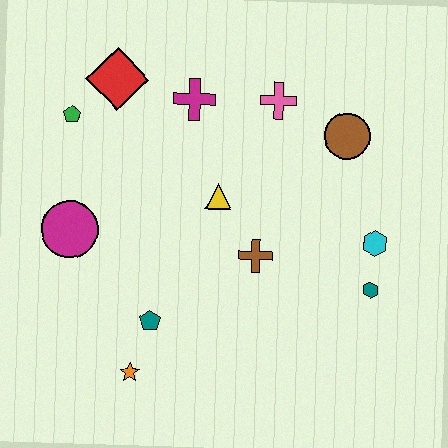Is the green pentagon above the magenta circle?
Yes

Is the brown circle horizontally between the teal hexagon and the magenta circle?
Yes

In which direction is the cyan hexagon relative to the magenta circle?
The cyan hexagon is to the right of the magenta circle.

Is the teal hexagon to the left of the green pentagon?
No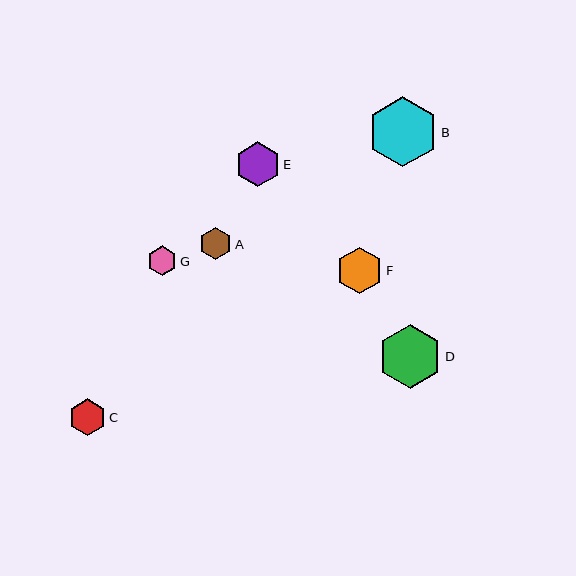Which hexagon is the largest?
Hexagon B is the largest with a size of approximately 70 pixels.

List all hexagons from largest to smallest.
From largest to smallest: B, D, F, E, C, A, G.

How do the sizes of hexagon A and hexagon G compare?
Hexagon A and hexagon G are approximately the same size.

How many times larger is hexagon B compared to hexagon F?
Hexagon B is approximately 1.5 times the size of hexagon F.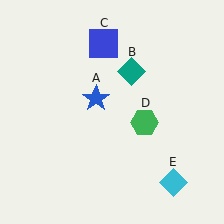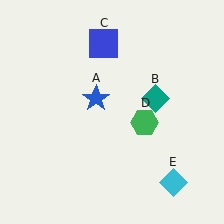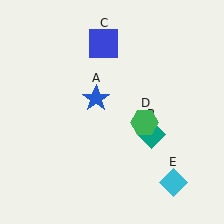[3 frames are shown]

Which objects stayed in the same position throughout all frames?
Blue star (object A) and blue square (object C) and green hexagon (object D) and cyan diamond (object E) remained stationary.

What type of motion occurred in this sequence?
The teal diamond (object B) rotated clockwise around the center of the scene.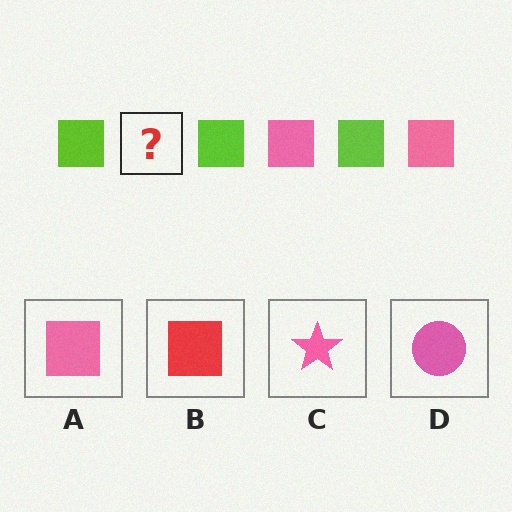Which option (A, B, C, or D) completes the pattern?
A.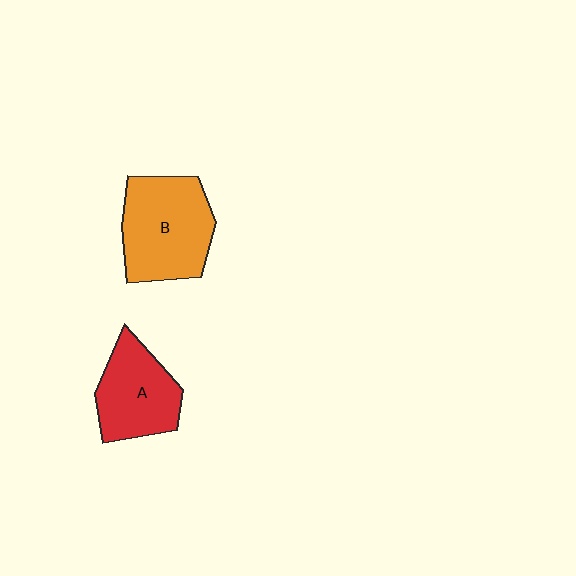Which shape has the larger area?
Shape B (orange).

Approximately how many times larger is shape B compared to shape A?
Approximately 1.3 times.